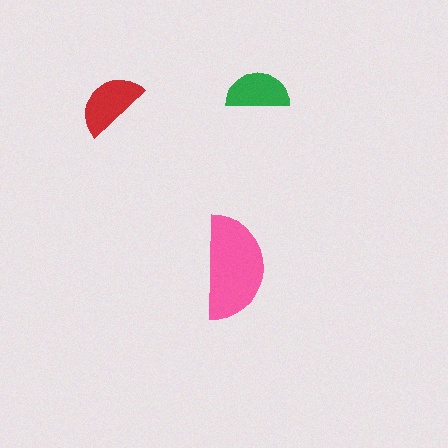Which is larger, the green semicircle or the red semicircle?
The red one.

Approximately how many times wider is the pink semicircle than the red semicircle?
About 1.5 times wider.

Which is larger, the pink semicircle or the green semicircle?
The pink one.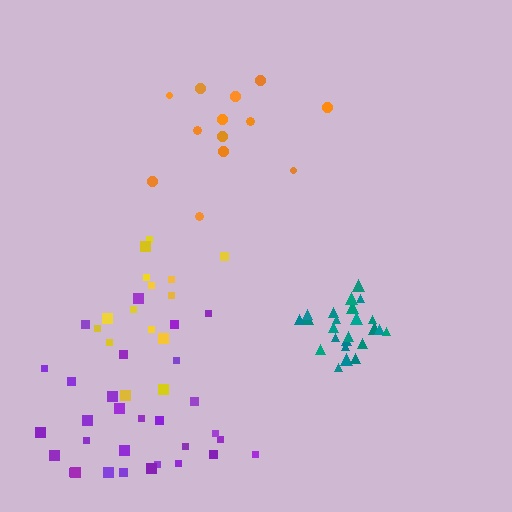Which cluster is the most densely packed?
Teal.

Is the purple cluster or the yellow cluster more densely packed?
Yellow.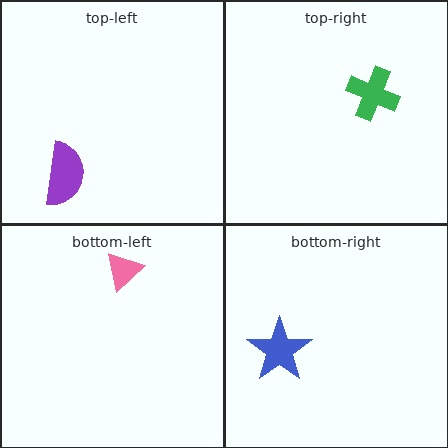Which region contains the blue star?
The bottom-right region.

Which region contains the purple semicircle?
The top-left region.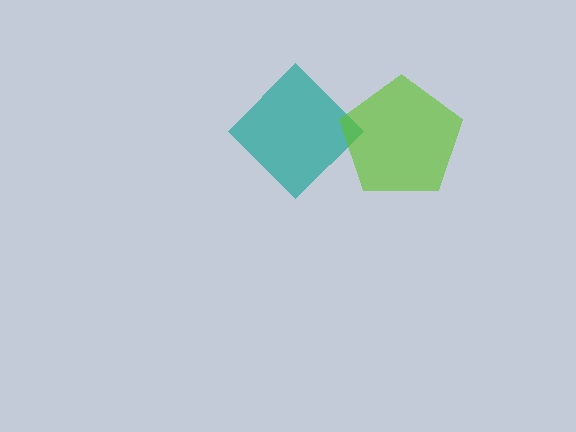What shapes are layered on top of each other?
The layered shapes are: a teal diamond, a lime pentagon.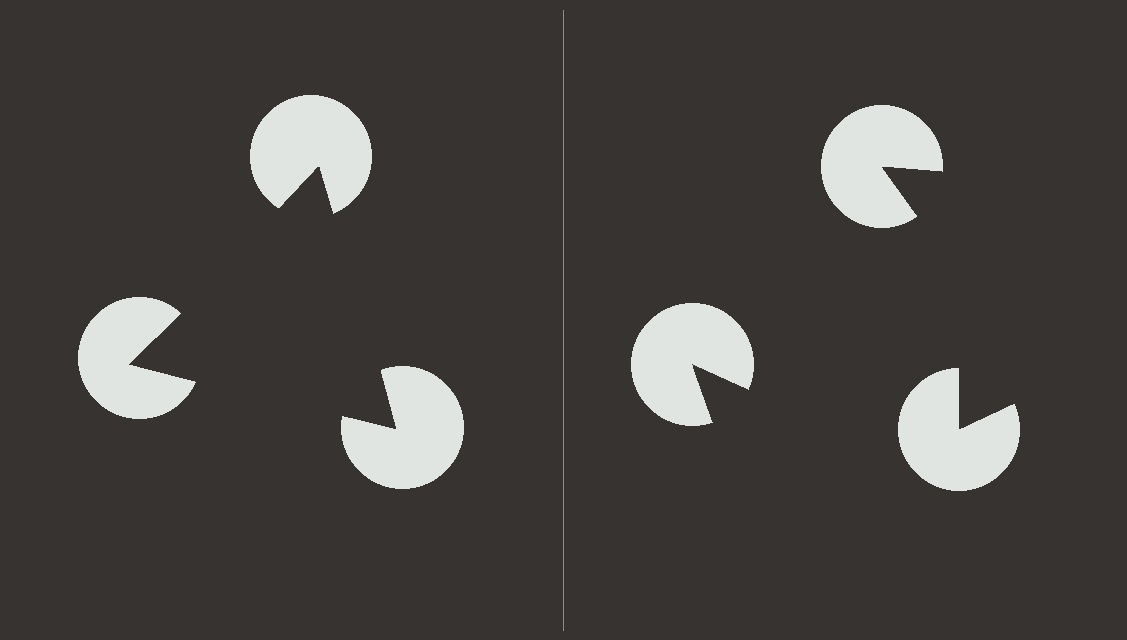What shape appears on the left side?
An illusory triangle.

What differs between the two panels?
The pac-man discs are positioned identically on both sides; only the wedge orientations differ. On the left they align to a triangle; on the right they are misaligned.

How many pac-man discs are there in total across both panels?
6 — 3 on each side.